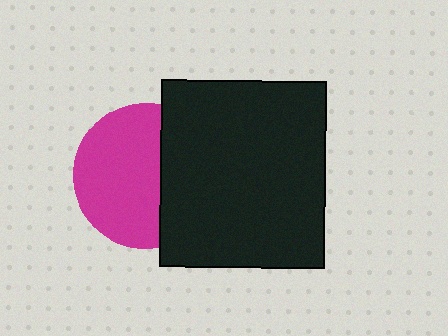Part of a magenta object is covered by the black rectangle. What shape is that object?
It is a circle.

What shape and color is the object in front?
The object in front is a black rectangle.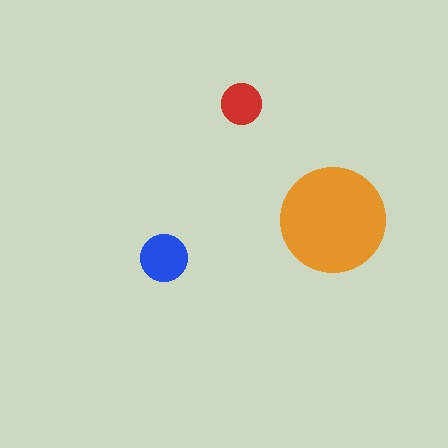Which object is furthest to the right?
The orange circle is rightmost.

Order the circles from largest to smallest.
the orange one, the blue one, the red one.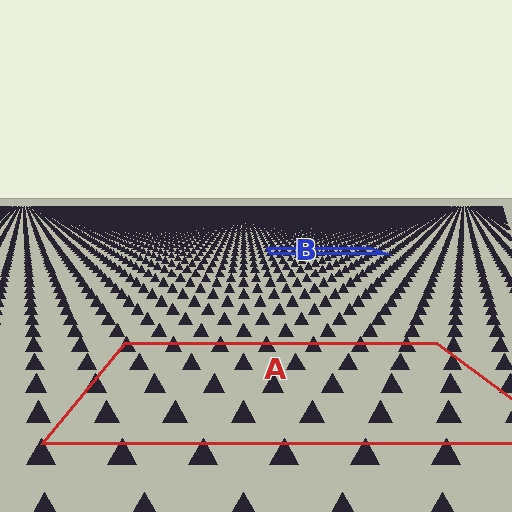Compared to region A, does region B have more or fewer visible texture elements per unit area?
Region B has more texture elements per unit area — they are packed more densely because it is farther away.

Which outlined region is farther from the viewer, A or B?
Region B is farther from the viewer — the texture elements inside it appear smaller and more densely packed.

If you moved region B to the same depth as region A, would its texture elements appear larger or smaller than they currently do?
They would appear larger. At a closer depth, the same texture elements are projected at a bigger on-screen size.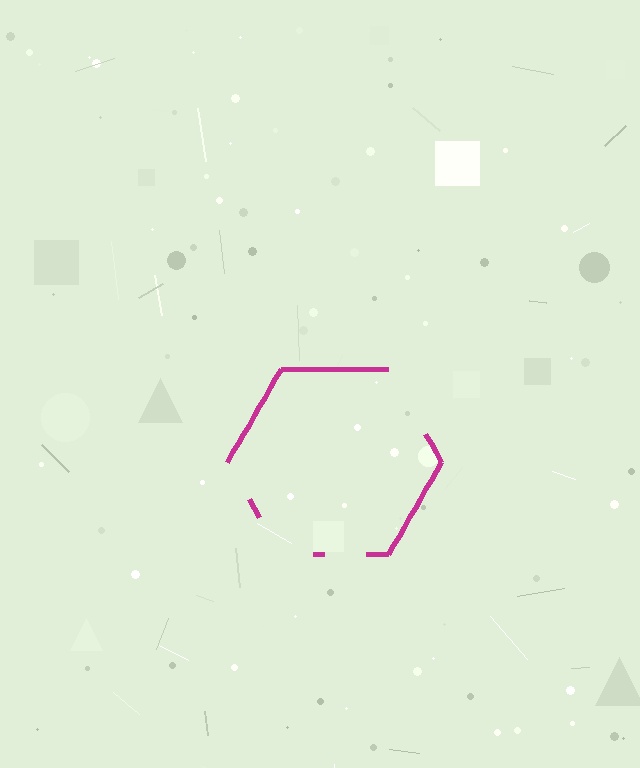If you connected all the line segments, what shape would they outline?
They would outline a hexagon.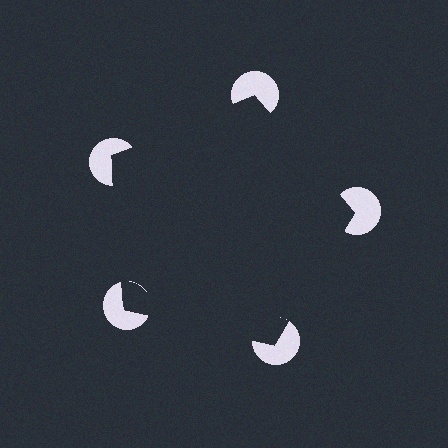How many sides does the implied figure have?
5 sides.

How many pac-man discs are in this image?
There are 5 — one at each vertex of the illusory pentagon.